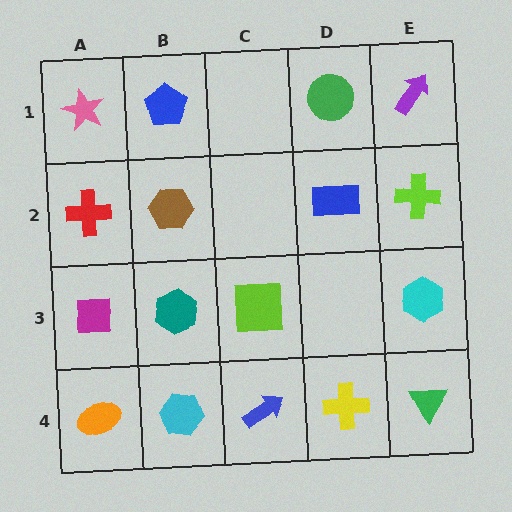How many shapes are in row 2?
4 shapes.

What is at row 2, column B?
A brown hexagon.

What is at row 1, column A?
A pink star.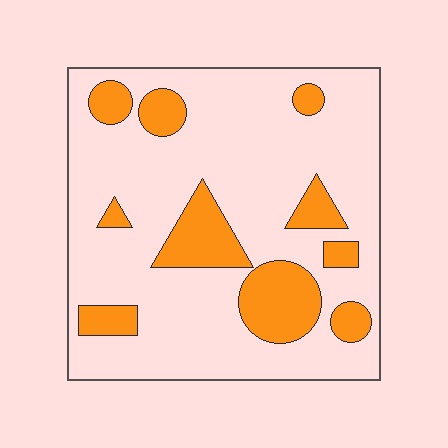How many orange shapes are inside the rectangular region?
10.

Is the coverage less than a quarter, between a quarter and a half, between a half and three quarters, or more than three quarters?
Less than a quarter.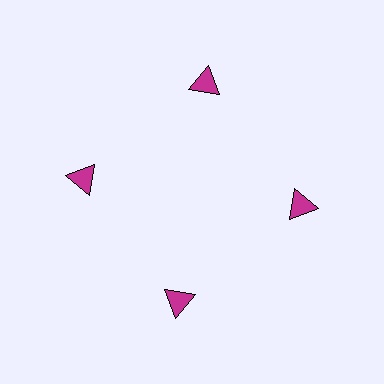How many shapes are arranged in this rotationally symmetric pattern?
There are 4 shapes, arranged in 4 groups of 1.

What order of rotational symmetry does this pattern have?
This pattern has 4-fold rotational symmetry.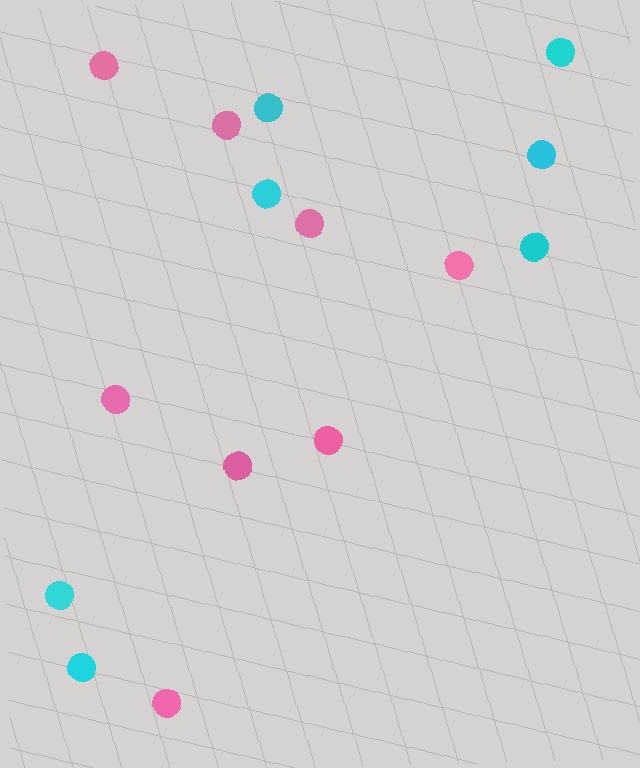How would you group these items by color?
There are 2 groups: one group of cyan circles (7) and one group of pink circles (8).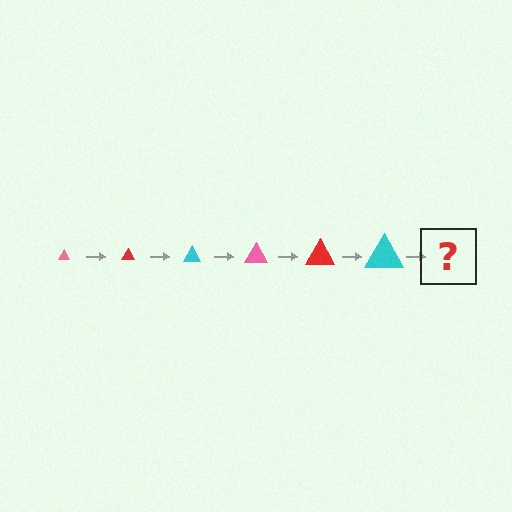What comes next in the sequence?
The next element should be a pink triangle, larger than the previous one.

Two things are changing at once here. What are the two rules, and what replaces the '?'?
The two rules are that the triangle grows larger each step and the color cycles through pink, red, and cyan. The '?' should be a pink triangle, larger than the previous one.